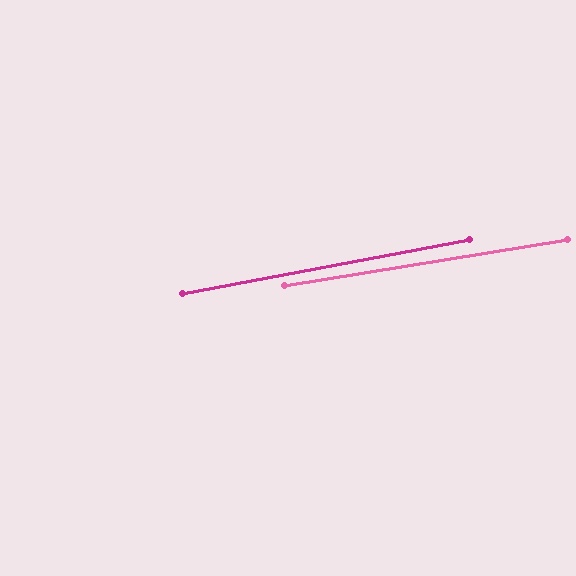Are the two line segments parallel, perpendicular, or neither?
Parallel — their directions differ by only 1.4°.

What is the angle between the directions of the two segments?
Approximately 1 degree.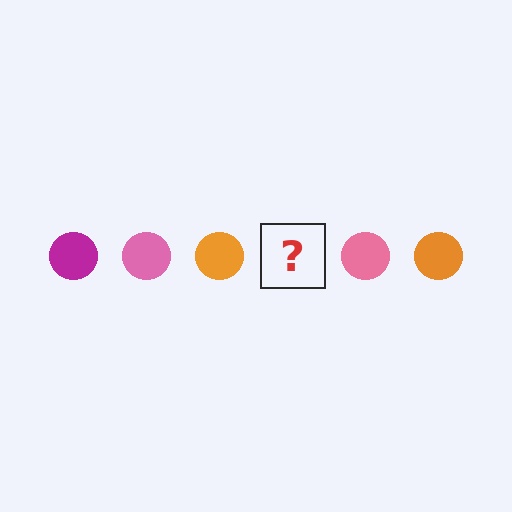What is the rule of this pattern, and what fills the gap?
The rule is that the pattern cycles through magenta, pink, orange circles. The gap should be filled with a magenta circle.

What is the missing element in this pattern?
The missing element is a magenta circle.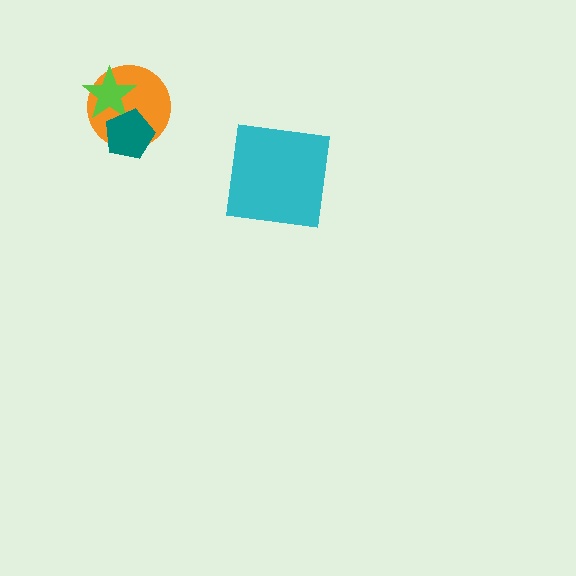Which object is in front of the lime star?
The teal pentagon is in front of the lime star.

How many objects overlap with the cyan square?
0 objects overlap with the cyan square.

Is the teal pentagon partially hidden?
No, no other shape covers it.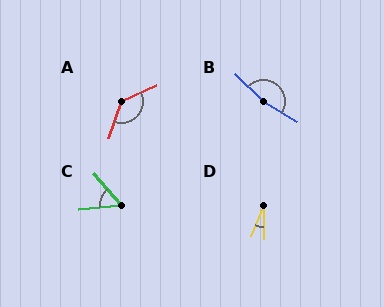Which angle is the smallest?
D, at approximately 23 degrees.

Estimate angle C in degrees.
Approximately 54 degrees.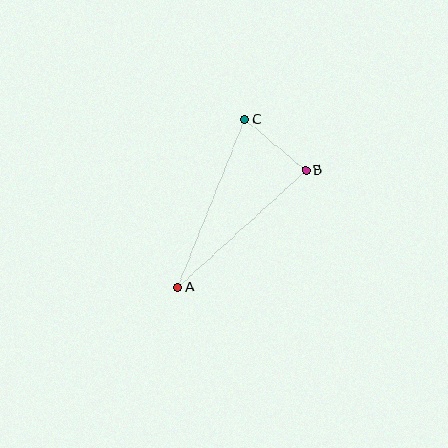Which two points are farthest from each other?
Points A and C are farthest from each other.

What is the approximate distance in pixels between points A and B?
The distance between A and B is approximately 174 pixels.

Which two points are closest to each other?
Points B and C are closest to each other.